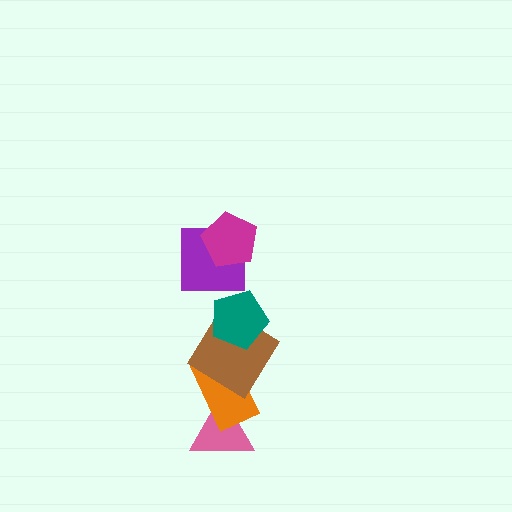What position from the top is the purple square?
The purple square is 2nd from the top.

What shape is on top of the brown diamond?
The teal pentagon is on top of the brown diamond.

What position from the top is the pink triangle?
The pink triangle is 6th from the top.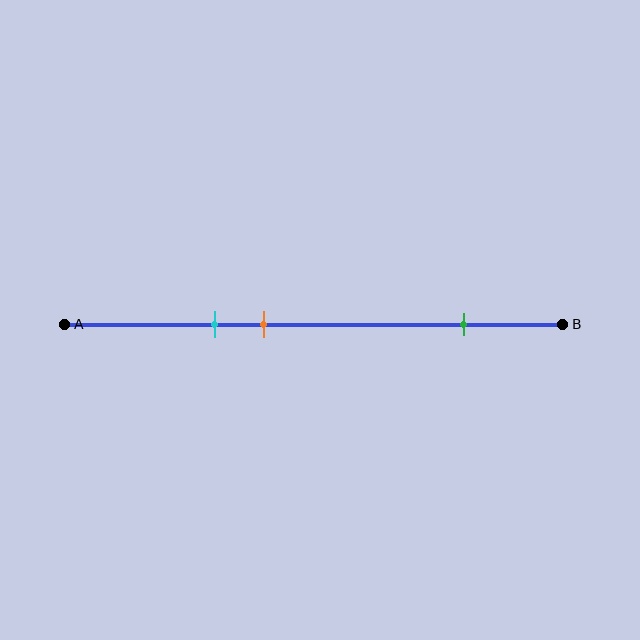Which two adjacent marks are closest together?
The cyan and orange marks are the closest adjacent pair.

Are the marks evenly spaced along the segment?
No, the marks are not evenly spaced.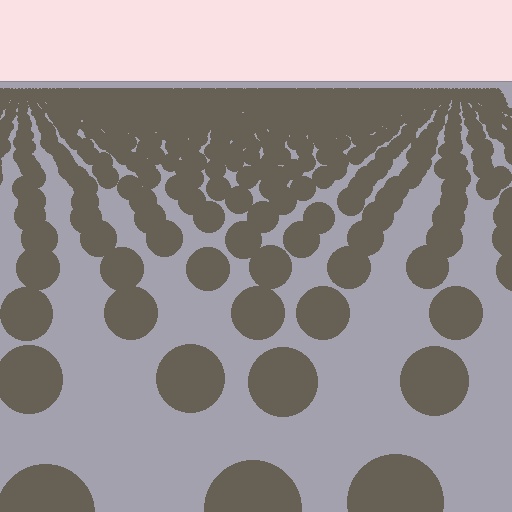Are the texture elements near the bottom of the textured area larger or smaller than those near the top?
Larger. Near the bottom, elements are closer to the viewer and appear at a bigger on-screen size.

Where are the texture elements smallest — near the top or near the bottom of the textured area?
Near the top.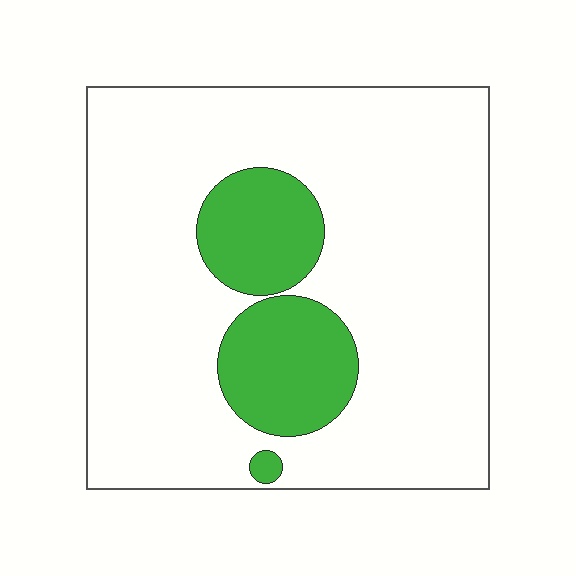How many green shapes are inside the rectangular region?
3.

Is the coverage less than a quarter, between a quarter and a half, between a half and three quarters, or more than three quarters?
Less than a quarter.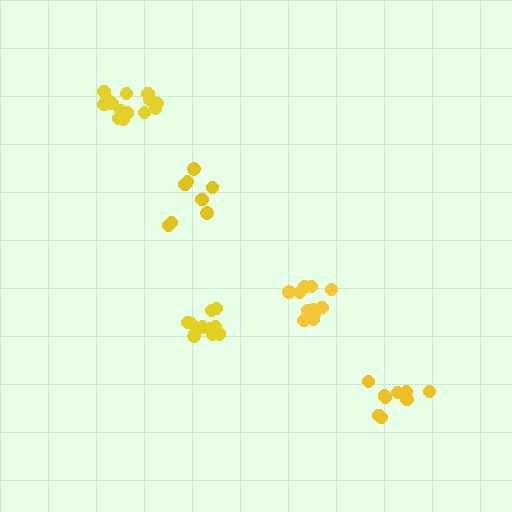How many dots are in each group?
Group 1: 8 dots, Group 2: 9 dots, Group 3: 12 dots, Group 4: 11 dots, Group 5: 14 dots (54 total).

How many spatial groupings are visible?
There are 5 spatial groupings.